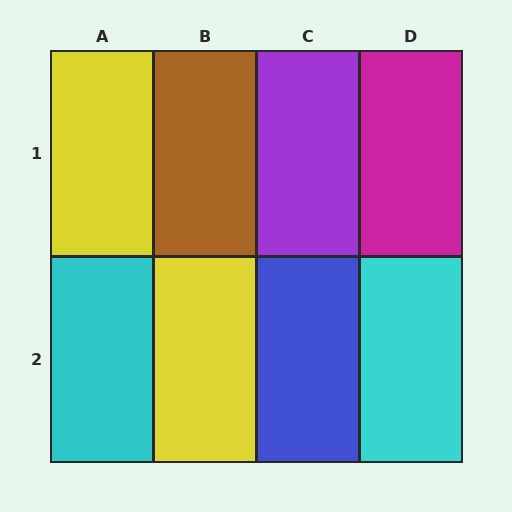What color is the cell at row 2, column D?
Cyan.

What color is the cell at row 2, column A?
Cyan.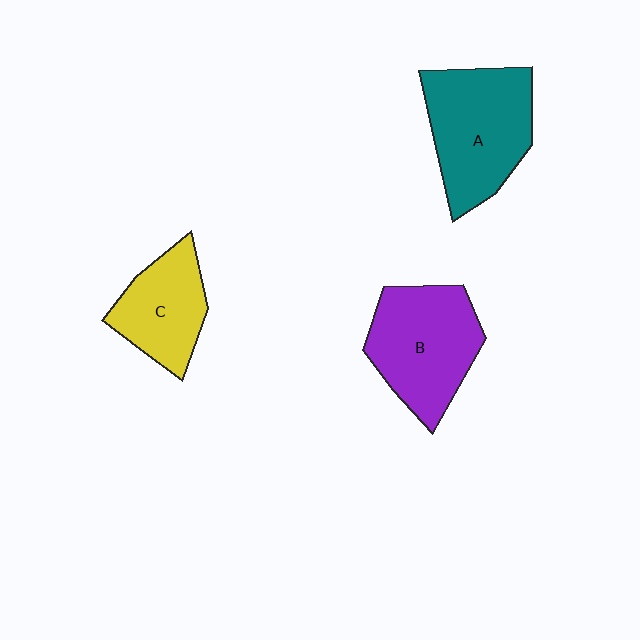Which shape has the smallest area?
Shape C (yellow).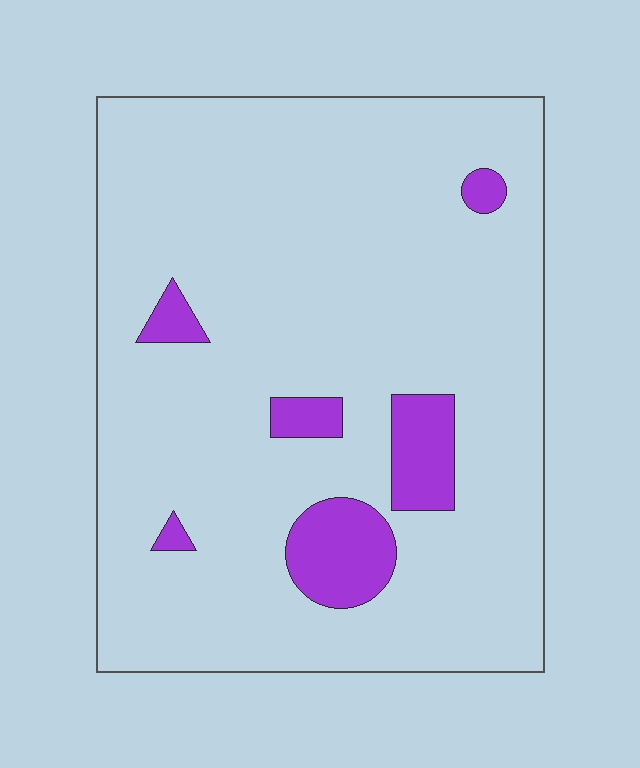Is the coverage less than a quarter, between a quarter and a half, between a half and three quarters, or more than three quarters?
Less than a quarter.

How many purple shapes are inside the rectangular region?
6.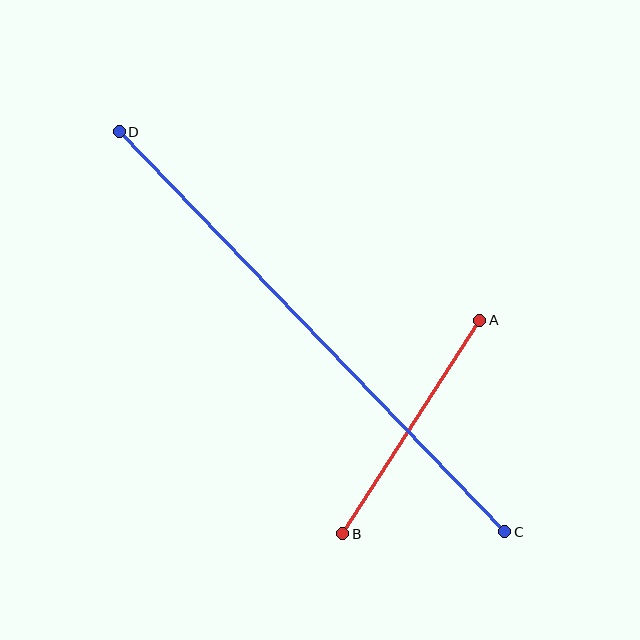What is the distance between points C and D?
The distance is approximately 556 pixels.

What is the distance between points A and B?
The distance is approximately 254 pixels.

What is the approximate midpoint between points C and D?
The midpoint is at approximately (312, 332) pixels.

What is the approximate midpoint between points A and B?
The midpoint is at approximately (411, 427) pixels.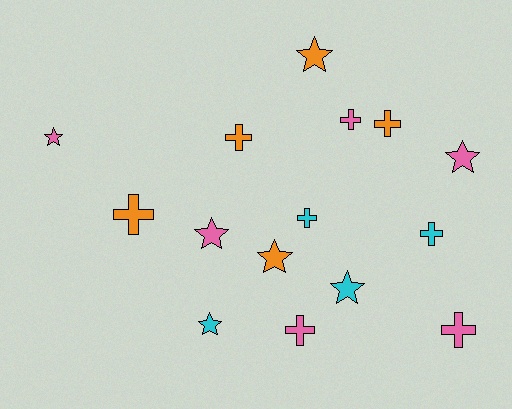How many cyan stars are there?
There are 2 cyan stars.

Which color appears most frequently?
Pink, with 6 objects.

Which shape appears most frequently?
Cross, with 8 objects.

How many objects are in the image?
There are 15 objects.